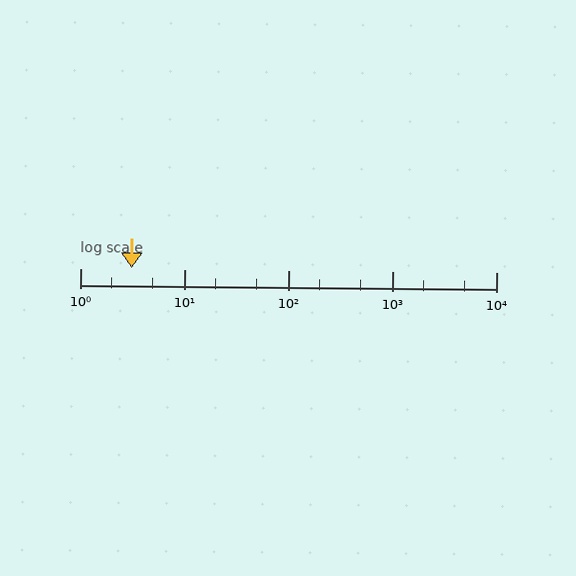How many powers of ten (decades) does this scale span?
The scale spans 4 decades, from 1 to 10000.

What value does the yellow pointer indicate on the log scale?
The pointer indicates approximately 3.1.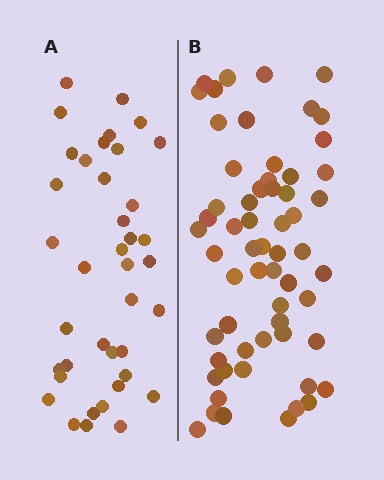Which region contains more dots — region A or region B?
Region B (the right region) has more dots.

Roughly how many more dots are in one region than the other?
Region B has approximately 20 more dots than region A.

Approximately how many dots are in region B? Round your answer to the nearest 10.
About 60 dots.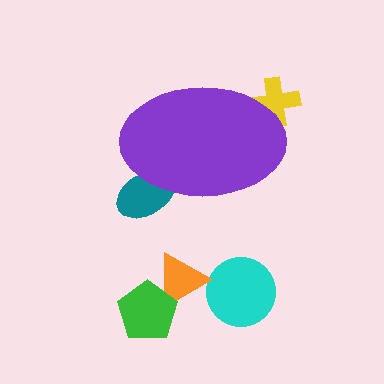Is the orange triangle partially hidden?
No, the orange triangle is fully visible.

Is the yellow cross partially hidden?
Yes, the yellow cross is partially hidden behind the purple ellipse.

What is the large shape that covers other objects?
A purple ellipse.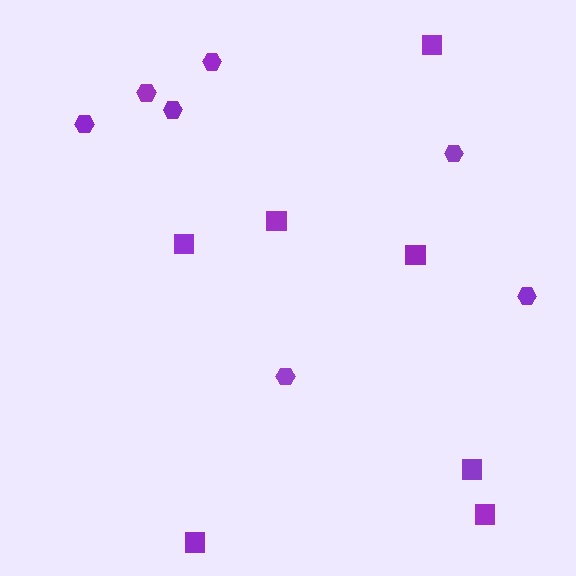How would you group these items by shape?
There are 2 groups: one group of squares (7) and one group of hexagons (7).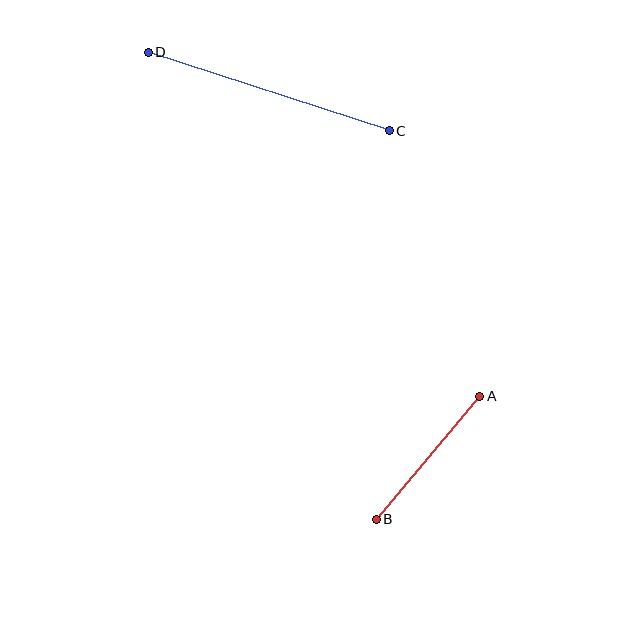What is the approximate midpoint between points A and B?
The midpoint is at approximately (428, 458) pixels.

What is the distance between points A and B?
The distance is approximately 161 pixels.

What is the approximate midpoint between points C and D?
The midpoint is at approximately (269, 91) pixels.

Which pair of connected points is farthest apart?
Points C and D are farthest apart.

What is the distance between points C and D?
The distance is approximately 254 pixels.